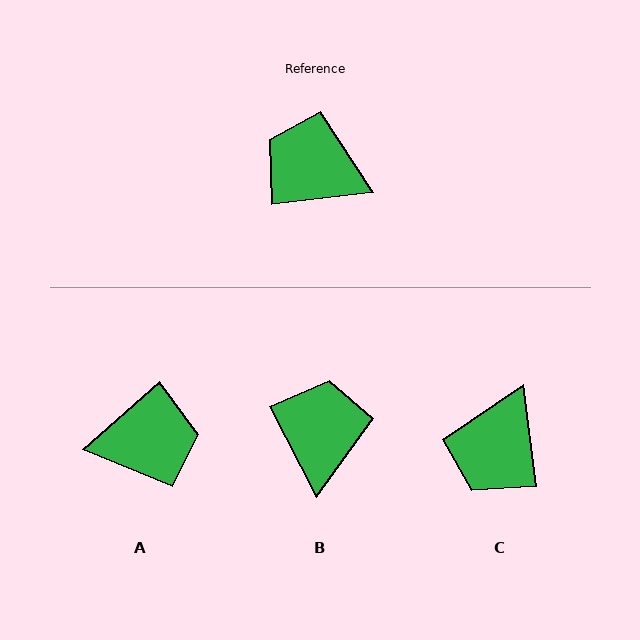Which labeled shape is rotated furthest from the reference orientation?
A, about 145 degrees away.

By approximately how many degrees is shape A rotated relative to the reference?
Approximately 145 degrees clockwise.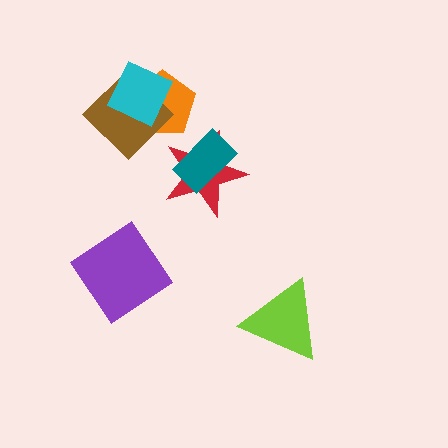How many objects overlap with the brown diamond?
2 objects overlap with the brown diamond.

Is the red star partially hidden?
Yes, it is partially covered by another shape.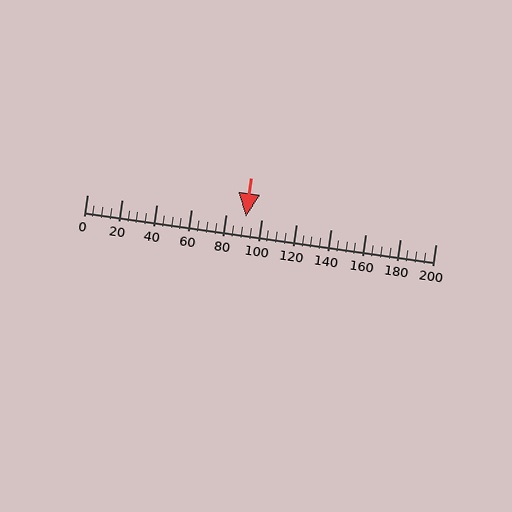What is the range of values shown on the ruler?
The ruler shows values from 0 to 200.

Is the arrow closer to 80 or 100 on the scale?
The arrow is closer to 100.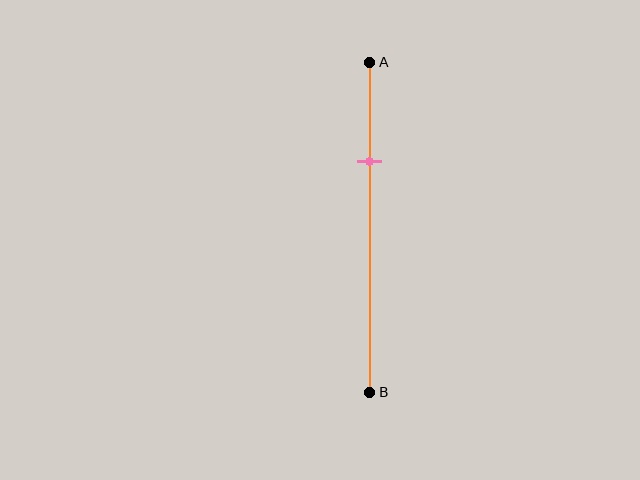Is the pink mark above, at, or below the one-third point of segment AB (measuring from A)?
The pink mark is above the one-third point of segment AB.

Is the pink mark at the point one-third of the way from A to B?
No, the mark is at about 30% from A, not at the 33% one-third point.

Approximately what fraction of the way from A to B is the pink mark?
The pink mark is approximately 30% of the way from A to B.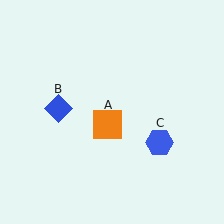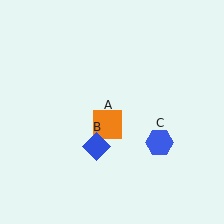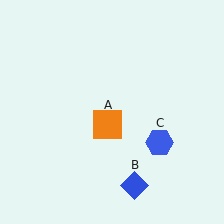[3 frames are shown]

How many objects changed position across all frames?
1 object changed position: blue diamond (object B).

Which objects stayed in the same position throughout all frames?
Orange square (object A) and blue hexagon (object C) remained stationary.